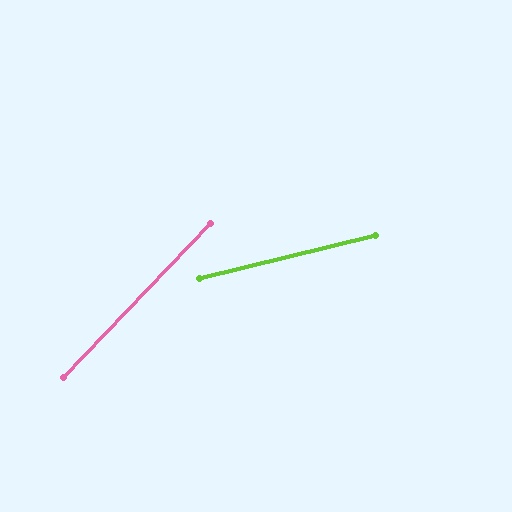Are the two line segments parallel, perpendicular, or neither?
Neither parallel nor perpendicular — they differ by about 33°.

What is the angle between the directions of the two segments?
Approximately 33 degrees.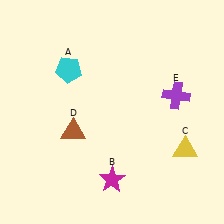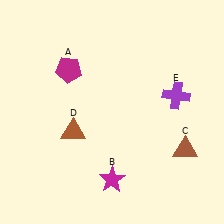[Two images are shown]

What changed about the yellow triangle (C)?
In Image 1, C is yellow. In Image 2, it changed to brown.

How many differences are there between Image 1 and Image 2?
There are 2 differences between the two images.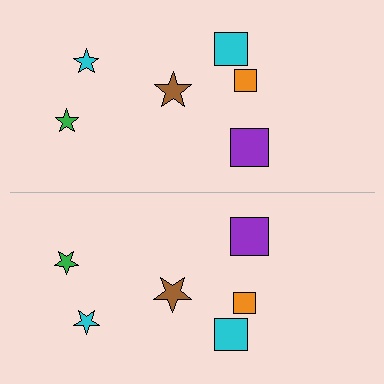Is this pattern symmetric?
Yes, this pattern has bilateral (reflection) symmetry.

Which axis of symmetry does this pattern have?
The pattern has a horizontal axis of symmetry running through the center of the image.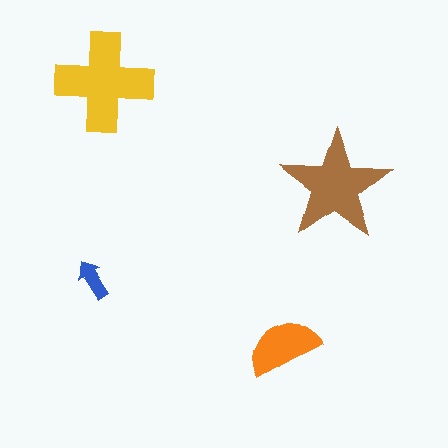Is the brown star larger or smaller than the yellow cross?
Smaller.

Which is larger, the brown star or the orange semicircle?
The brown star.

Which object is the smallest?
The blue arrow.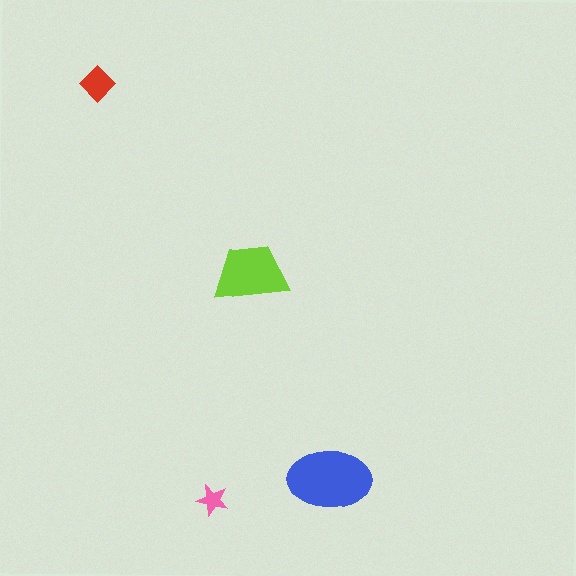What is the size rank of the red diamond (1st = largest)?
3rd.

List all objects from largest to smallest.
The blue ellipse, the lime trapezoid, the red diamond, the pink star.